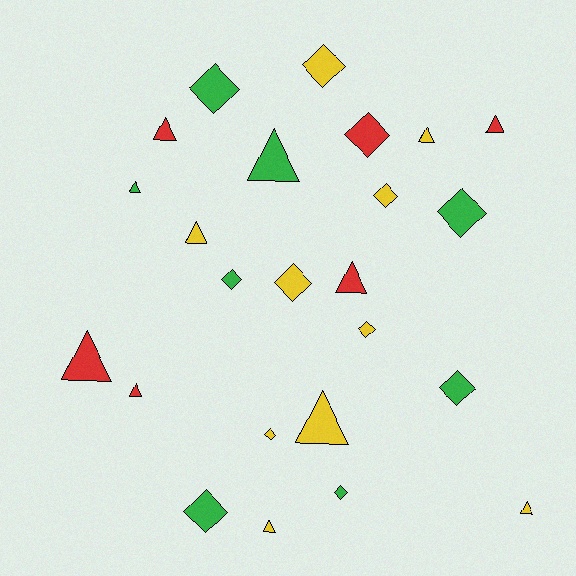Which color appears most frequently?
Yellow, with 10 objects.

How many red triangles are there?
There are 5 red triangles.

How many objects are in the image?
There are 24 objects.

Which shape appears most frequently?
Triangle, with 12 objects.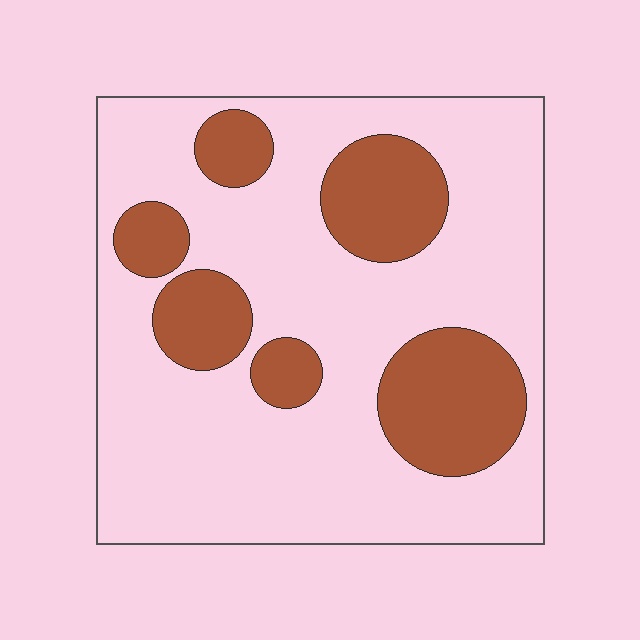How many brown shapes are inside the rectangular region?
6.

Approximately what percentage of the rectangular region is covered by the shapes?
Approximately 25%.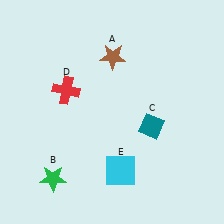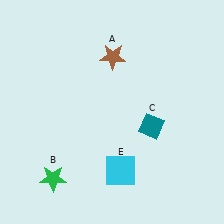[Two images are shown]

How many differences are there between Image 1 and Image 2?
There is 1 difference between the two images.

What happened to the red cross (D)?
The red cross (D) was removed in Image 2. It was in the top-left area of Image 1.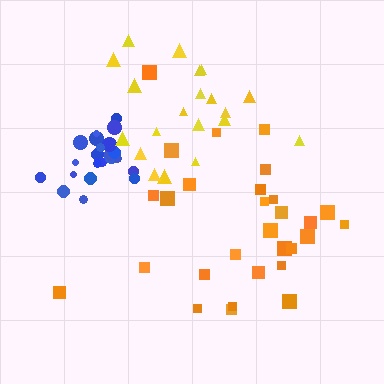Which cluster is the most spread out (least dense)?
Yellow.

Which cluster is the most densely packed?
Blue.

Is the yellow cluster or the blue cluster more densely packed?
Blue.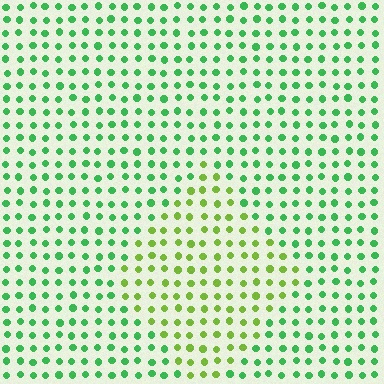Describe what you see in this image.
The image is filled with small green elements in a uniform arrangement. A diamond-shaped region is visible where the elements are tinted to a slightly different hue, forming a subtle color boundary.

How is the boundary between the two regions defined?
The boundary is defined purely by a slight shift in hue (about 41 degrees). Spacing, size, and orientation are identical on both sides.